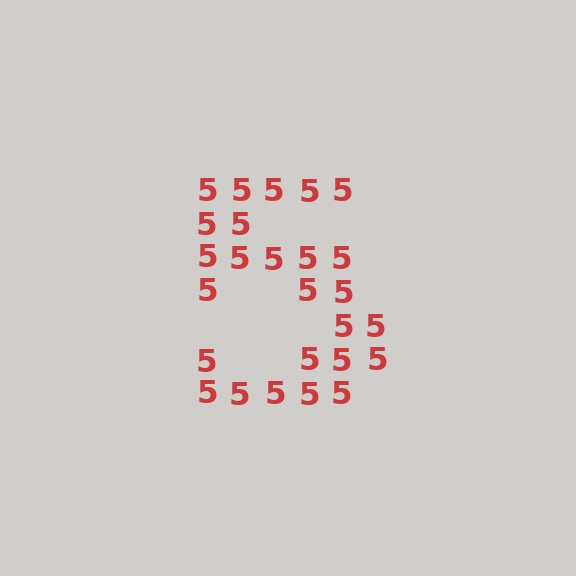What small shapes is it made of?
It is made of small digit 5's.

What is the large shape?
The large shape is the digit 5.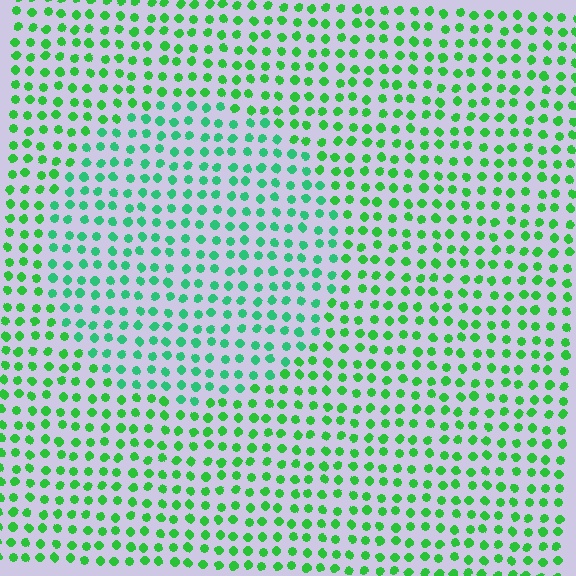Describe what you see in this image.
The image is filled with small green elements in a uniform arrangement. A circle-shaped region is visible where the elements are tinted to a slightly different hue, forming a subtle color boundary.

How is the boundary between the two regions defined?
The boundary is defined purely by a slight shift in hue (about 25 degrees). Spacing, size, and orientation are identical on both sides.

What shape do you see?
I see a circle.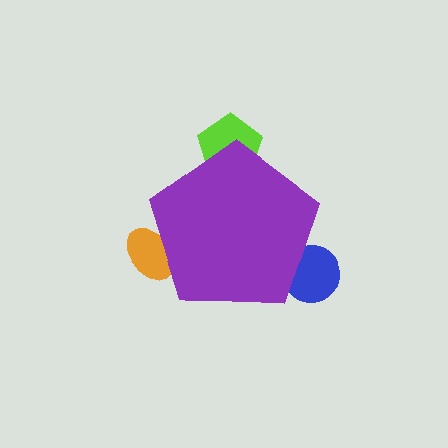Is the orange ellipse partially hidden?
Yes, the orange ellipse is partially hidden behind the purple pentagon.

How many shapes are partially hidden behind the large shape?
3 shapes are partially hidden.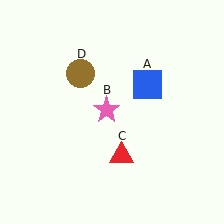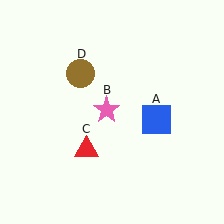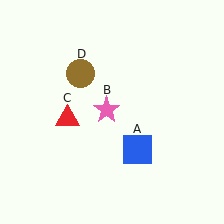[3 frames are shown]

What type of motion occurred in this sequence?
The blue square (object A), red triangle (object C) rotated clockwise around the center of the scene.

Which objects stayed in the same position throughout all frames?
Pink star (object B) and brown circle (object D) remained stationary.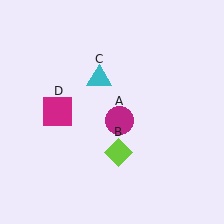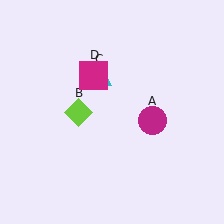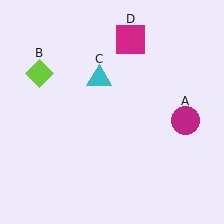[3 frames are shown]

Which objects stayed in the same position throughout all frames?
Cyan triangle (object C) remained stationary.